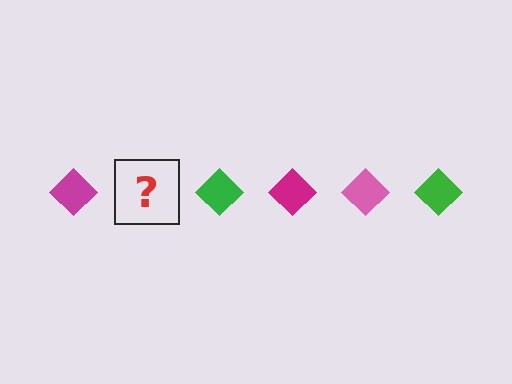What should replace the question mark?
The question mark should be replaced with a pink diamond.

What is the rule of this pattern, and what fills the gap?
The rule is that the pattern cycles through magenta, pink, green diamonds. The gap should be filled with a pink diamond.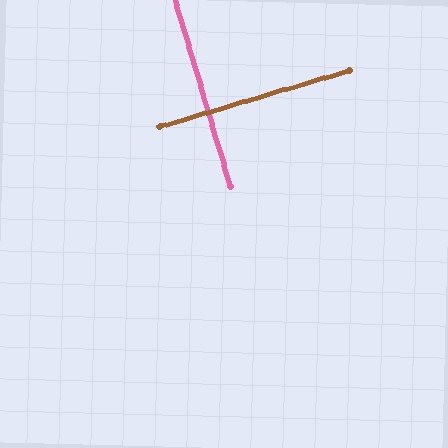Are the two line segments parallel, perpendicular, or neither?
Perpendicular — they meet at approximately 90°.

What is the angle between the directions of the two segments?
Approximately 90 degrees.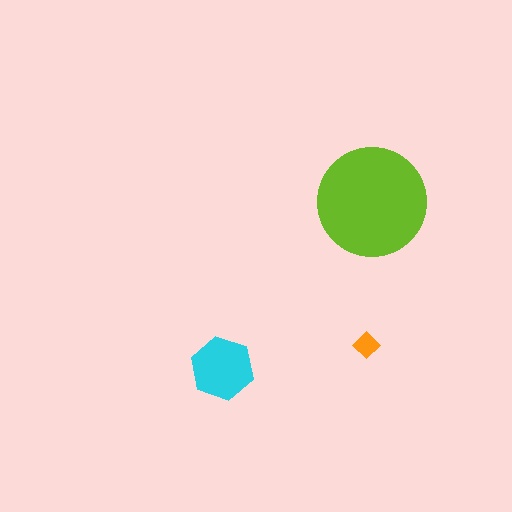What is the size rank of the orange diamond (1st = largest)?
3rd.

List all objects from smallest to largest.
The orange diamond, the cyan hexagon, the lime circle.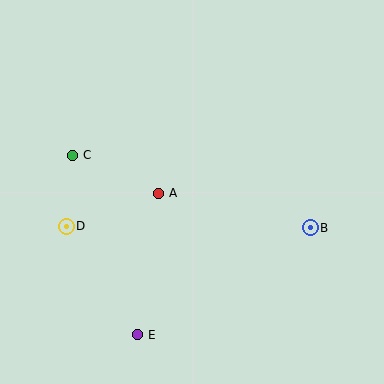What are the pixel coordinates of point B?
Point B is at (310, 228).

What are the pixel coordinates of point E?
Point E is at (138, 335).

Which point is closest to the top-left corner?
Point C is closest to the top-left corner.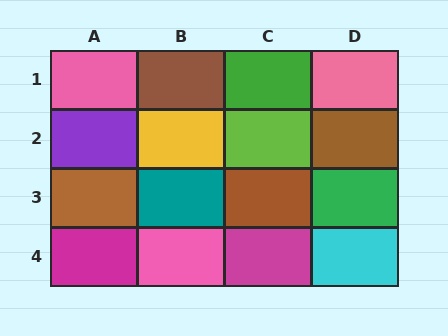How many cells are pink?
3 cells are pink.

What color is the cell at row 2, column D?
Brown.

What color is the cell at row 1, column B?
Brown.